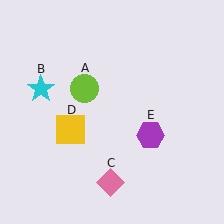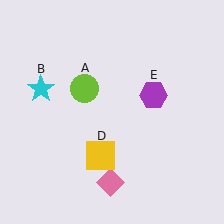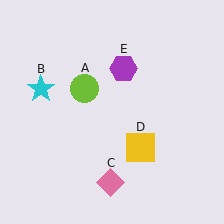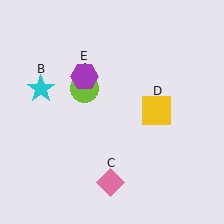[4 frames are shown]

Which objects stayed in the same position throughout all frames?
Lime circle (object A) and cyan star (object B) and pink diamond (object C) remained stationary.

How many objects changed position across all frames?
2 objects changed position: yellow square (object D), purple hexagon (object E).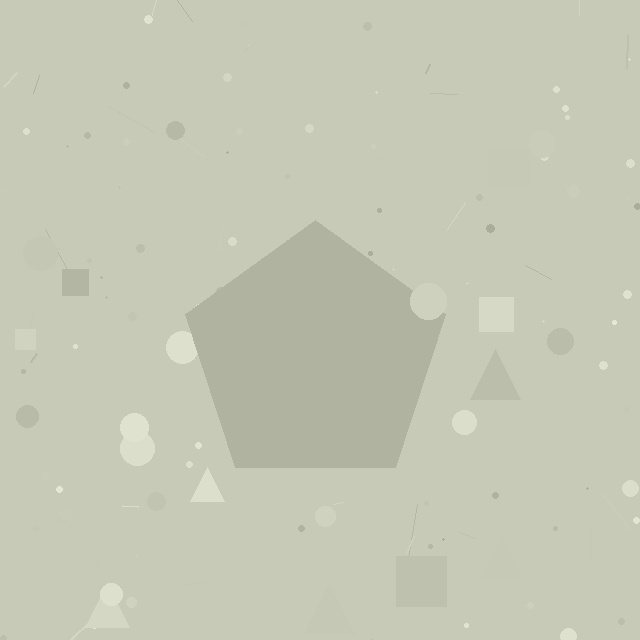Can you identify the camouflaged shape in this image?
The camouflaged shape is a pentagon.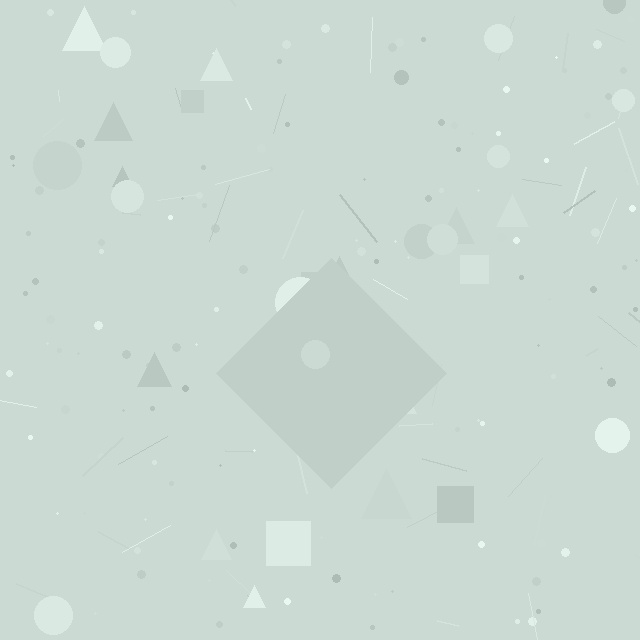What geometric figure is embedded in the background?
A diamond is embedded in the background.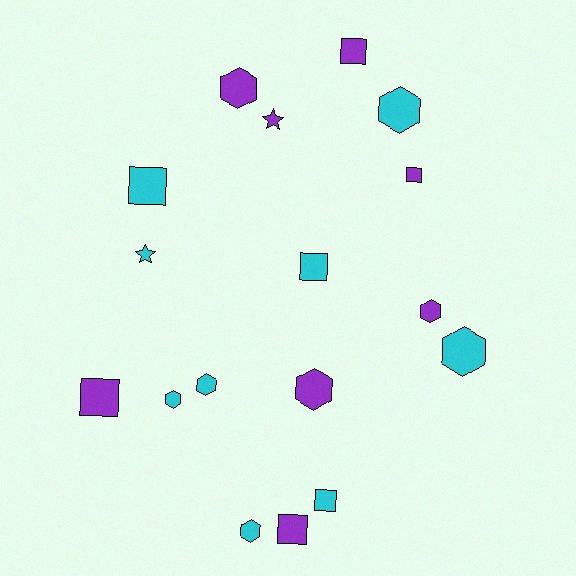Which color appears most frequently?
Cyan, with 9 objects.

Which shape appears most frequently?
Hexagon, with 8 objects.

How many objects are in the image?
There are 17 objects.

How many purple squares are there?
There are 4 purple squares.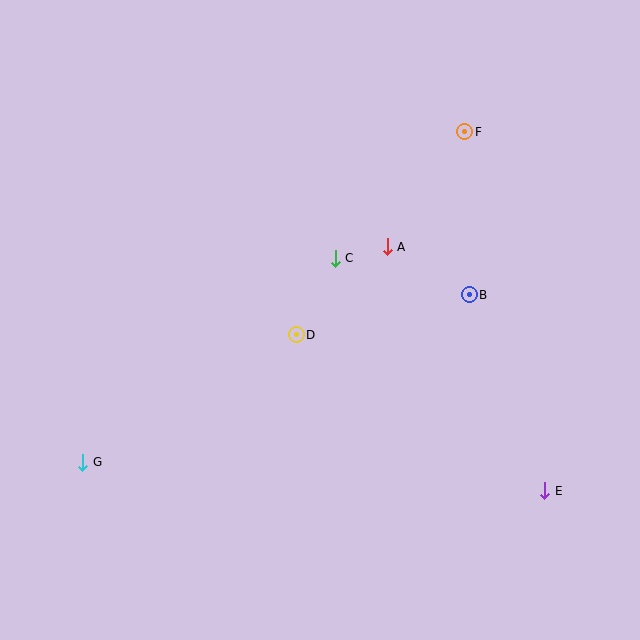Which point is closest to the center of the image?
Point D at (296, 335) is closest to the center.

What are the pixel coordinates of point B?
Point B is at (469, 295).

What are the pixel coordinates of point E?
Point E is at (545, 491).